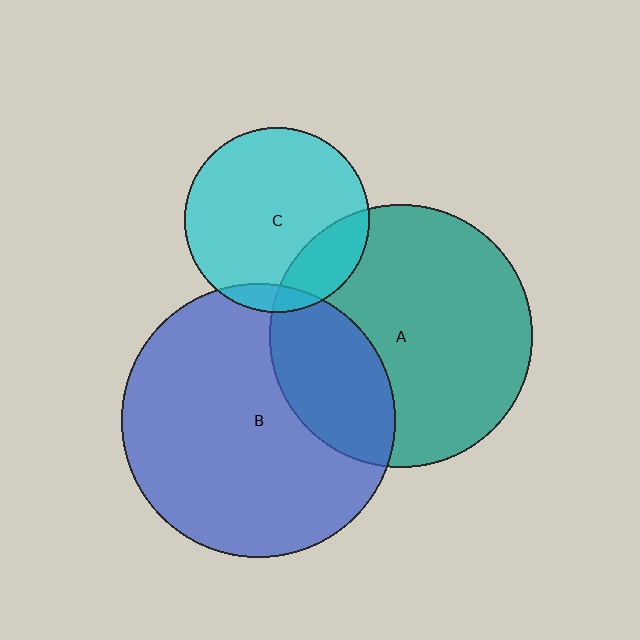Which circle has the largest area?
Circle B (blue).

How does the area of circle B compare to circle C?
Approximately 2.2 times.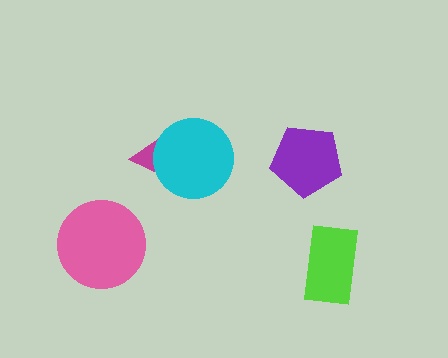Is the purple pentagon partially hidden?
No, no other shape covers it.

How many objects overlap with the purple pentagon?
0 objects overlap with the purple pentagon.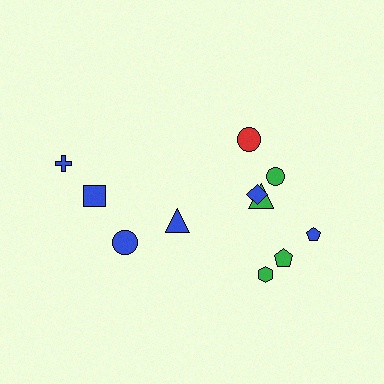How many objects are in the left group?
There are 3 objects.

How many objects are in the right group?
There are 8 objects.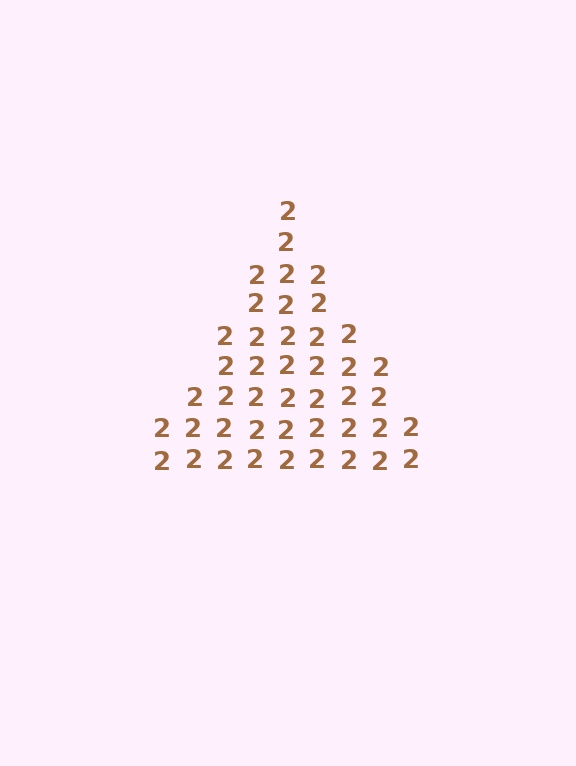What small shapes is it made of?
It is made of small digit 2's.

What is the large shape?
The large shape is a triangle.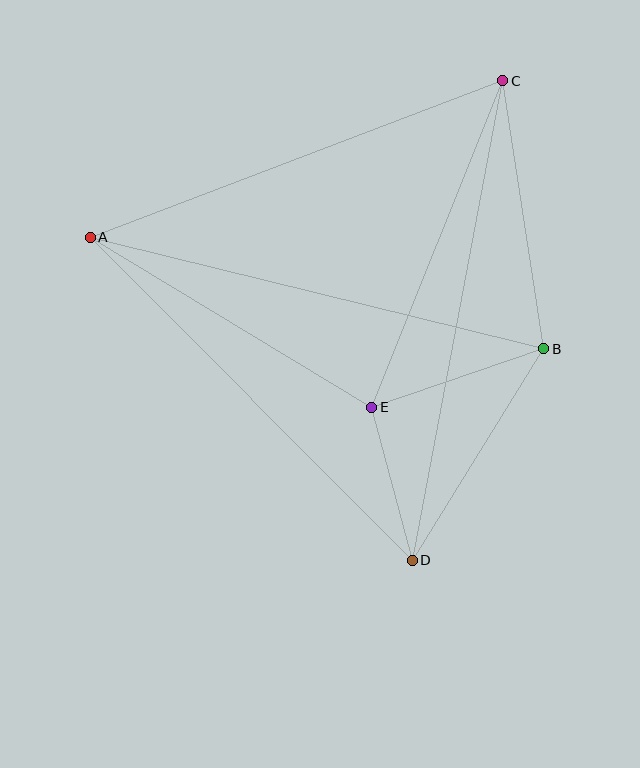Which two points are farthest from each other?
Points C and D are farthest from each other.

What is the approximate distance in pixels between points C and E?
The distance between C and E is approximately 351 pixels.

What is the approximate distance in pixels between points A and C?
The distance between A and C is approximately 441 pixels.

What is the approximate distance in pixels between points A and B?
The distance between A and B is approximately 467 pixels.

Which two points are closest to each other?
Points D and E are closest to each other.